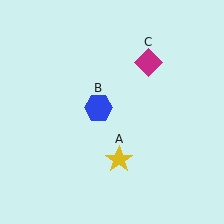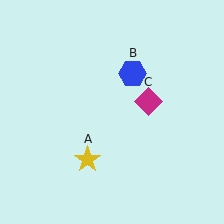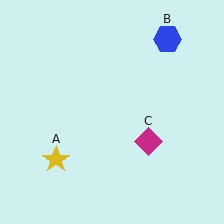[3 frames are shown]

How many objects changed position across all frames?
3 objects changed position: yellow star (object A), blue hexagon (object B), magenta diamond (object C).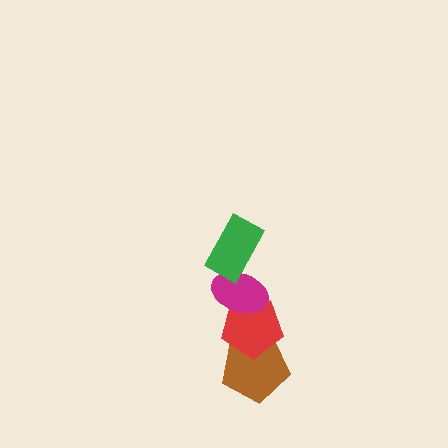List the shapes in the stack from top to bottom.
From top to bottom: the green rectangle, the magenta ellipse, the red pentagon, the brown pentagon.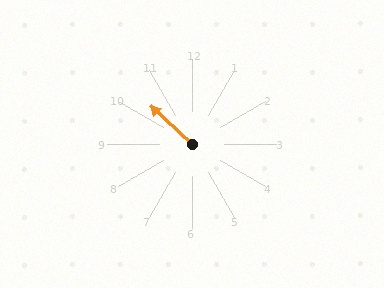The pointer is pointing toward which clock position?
Roughly 10 o'clock.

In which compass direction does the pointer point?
Northwest.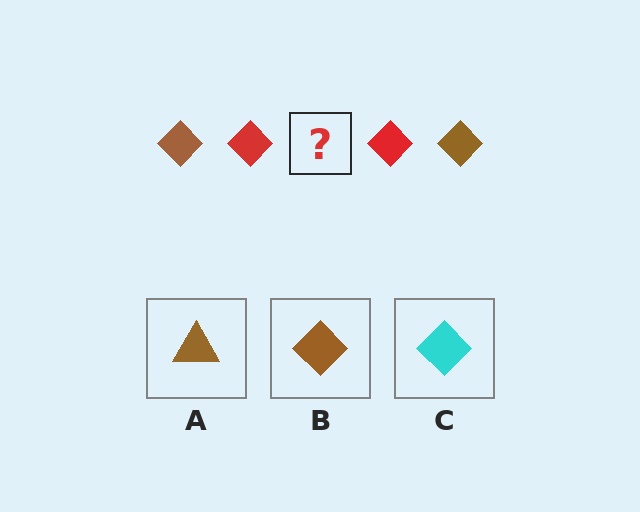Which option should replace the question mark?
Option B.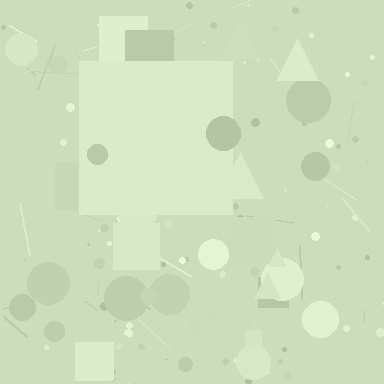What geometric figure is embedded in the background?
A square is embedded in the background.